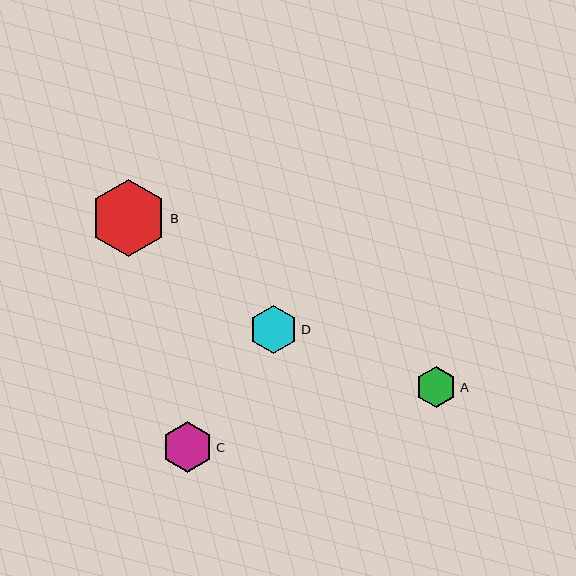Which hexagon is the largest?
Hexagon B is the largest with a size of approximately 77 pixels.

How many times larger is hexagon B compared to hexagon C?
Hexagon B is approximately 1.5 times the size of hexagon C.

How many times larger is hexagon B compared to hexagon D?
Hexagon B is approximately 1.6 times the size of hexagon D.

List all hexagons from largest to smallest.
From largest to smallest: B, C, D, A.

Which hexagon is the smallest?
Hexagon A is the smallest with a size of approximately 41 pixels.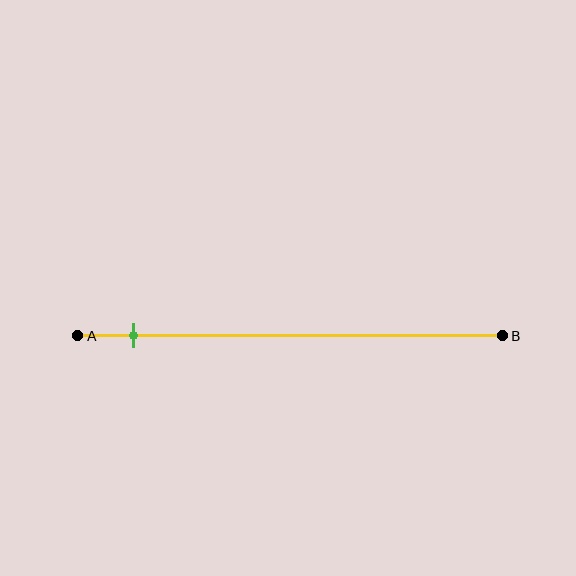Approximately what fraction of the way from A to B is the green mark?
The green mark is approximately 15% of the way from A to B.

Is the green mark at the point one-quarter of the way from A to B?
No, the mark is at about 15% from A, not at the 25% one-quarter point.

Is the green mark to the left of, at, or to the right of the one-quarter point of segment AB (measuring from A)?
The green mark is to the left of the one-quarter point of segment AB.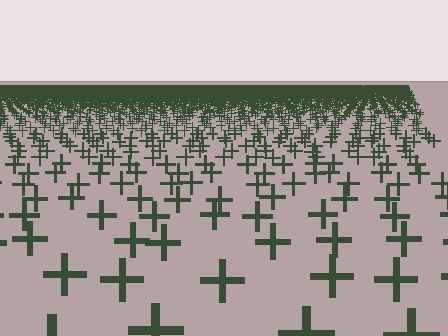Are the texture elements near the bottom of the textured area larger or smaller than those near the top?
Larger. Near the bottom, elements are closer to the viewer and appear at a bigger on-screen size.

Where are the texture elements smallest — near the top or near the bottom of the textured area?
Near the top.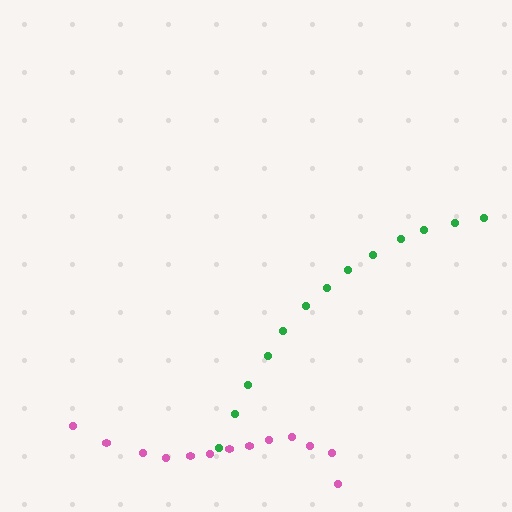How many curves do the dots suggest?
There are 2 distinct paths.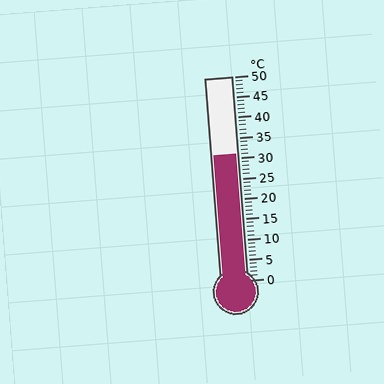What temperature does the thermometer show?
The thermometer shows approximately 31°C.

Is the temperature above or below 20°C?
The temperature is above 20°C.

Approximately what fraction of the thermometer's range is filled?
The thermometer is filled to approximately 60% of its range.